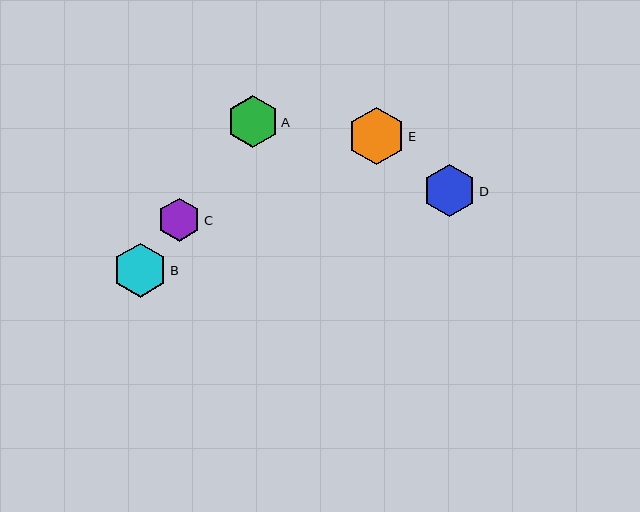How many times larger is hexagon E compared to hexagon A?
Hexagon E is approximately 1.1 times the size of hexagon A.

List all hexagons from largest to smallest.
From largest to smallest: E, B, D, A, C.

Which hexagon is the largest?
Hexagon E is the largest with a size of approximately 57 pixels.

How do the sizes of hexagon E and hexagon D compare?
Hexagon E and hexagon D are approximately the same size.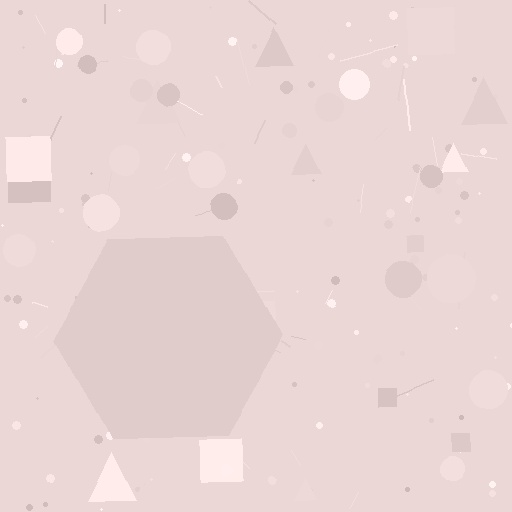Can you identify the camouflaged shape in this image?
The camouflaged shape is a hexagon.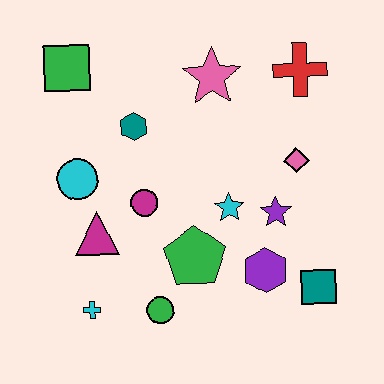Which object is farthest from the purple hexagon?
The green square is farthest from the purple hexagon.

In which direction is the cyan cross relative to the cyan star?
The cyan cross is to the left of the cyan star.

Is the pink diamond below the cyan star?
No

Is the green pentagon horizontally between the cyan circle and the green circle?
No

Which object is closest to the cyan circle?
The magenta triangle is closest to the cyan circle.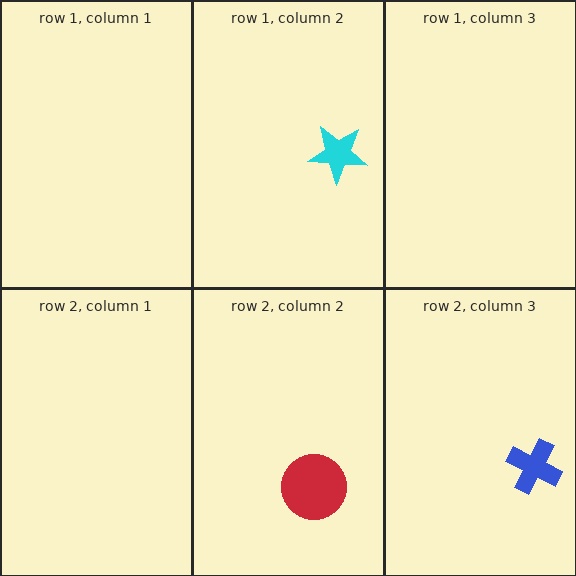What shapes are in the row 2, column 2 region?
The red circle.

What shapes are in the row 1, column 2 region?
The cyan star.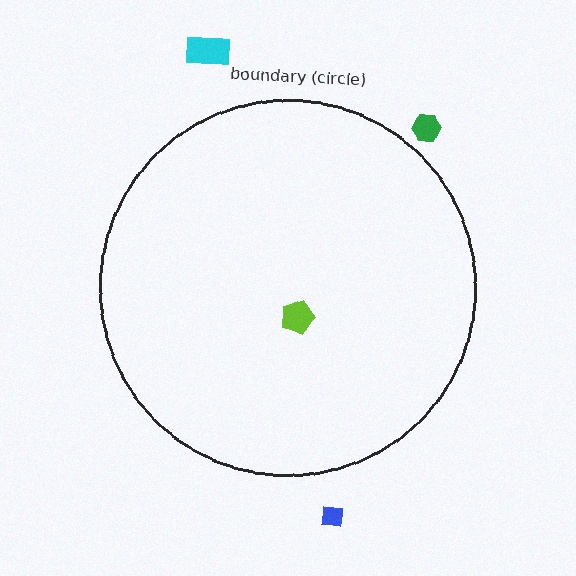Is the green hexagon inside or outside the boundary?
Outside.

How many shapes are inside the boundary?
1 inside, 3 outside.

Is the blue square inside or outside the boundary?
Outside.